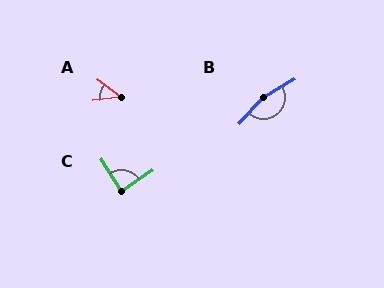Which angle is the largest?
B, at approximately 163 degrees.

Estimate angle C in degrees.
Approximately 88 degrees.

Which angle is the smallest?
A, at approximately 44 degrees.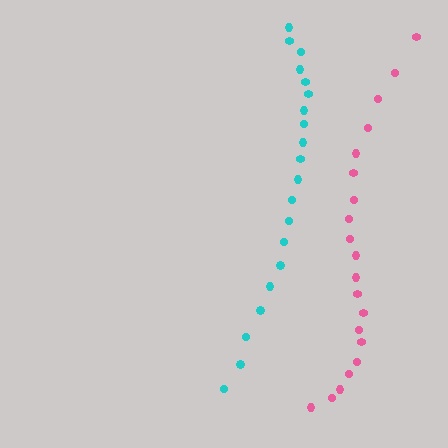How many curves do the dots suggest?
There are 2 distinct paths.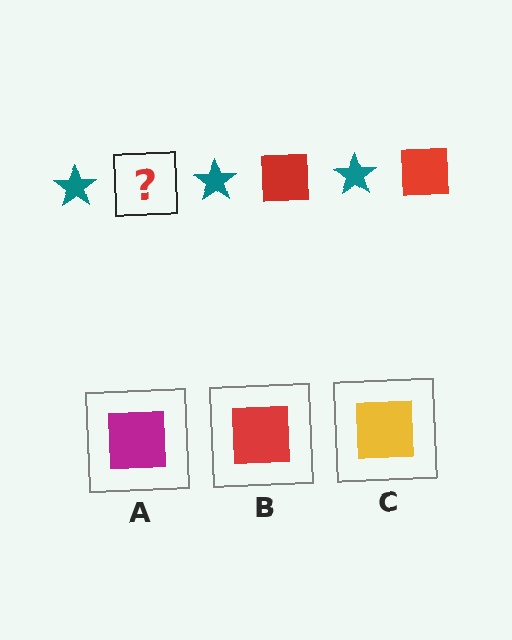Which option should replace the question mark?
Option B.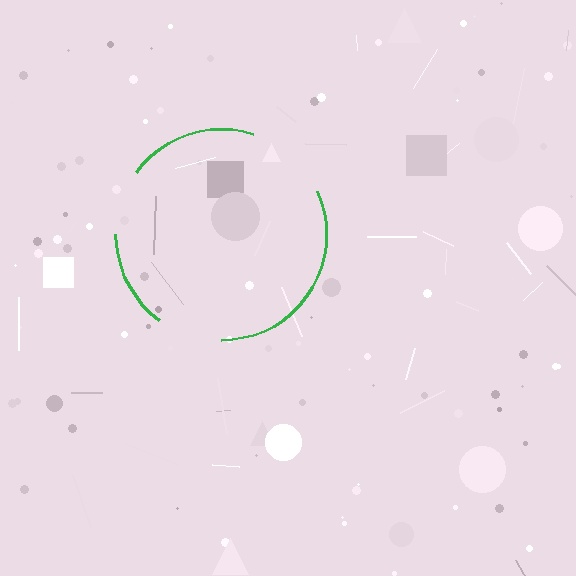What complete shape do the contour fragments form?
The contour fragments form a circle.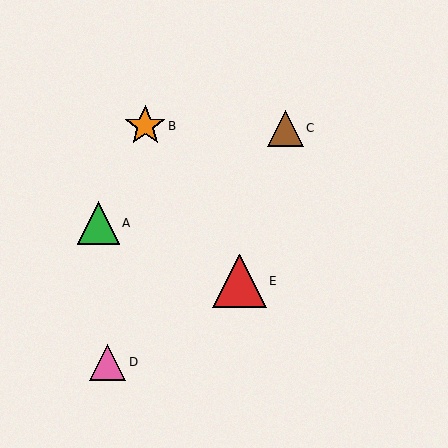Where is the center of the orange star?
The center of the orange star is at (145, 126).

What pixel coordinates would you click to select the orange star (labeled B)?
Click at (145, 126) to select the orange star B.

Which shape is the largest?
The red triangle (labeled E) is the largest.